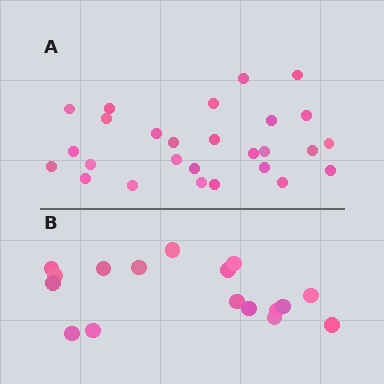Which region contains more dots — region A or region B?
Region A (the top region) has more dots.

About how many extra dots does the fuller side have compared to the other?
Region A has roughly 10 or so more dots than region B.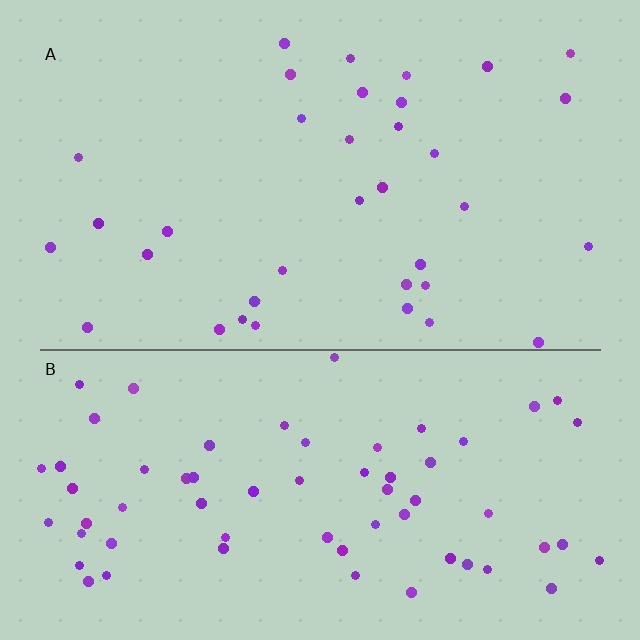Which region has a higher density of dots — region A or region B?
B (the bottom).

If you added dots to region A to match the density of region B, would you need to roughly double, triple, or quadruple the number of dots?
Approximately double.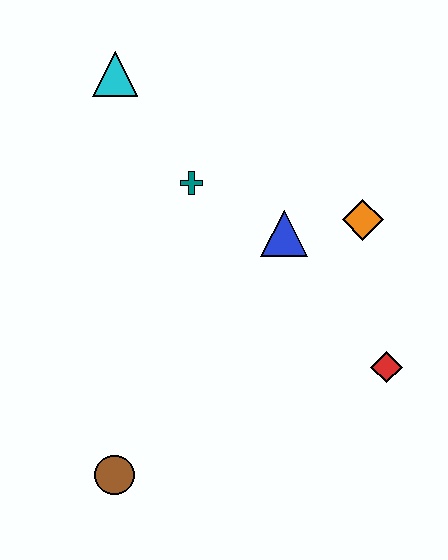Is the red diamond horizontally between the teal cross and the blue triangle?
No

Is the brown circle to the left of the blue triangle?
Yes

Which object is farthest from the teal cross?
The brown circle is farthest from the teal cross.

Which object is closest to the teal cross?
The blue triangle is closest to the teal cross.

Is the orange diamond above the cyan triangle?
No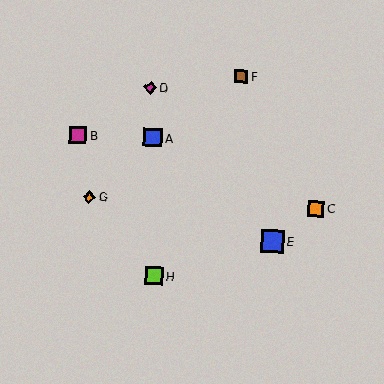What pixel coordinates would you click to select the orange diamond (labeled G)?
Click at (89, 197) to select the orange diamond G.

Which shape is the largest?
The blue square (labeled E) is the largest.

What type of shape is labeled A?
Shape A is a blue square.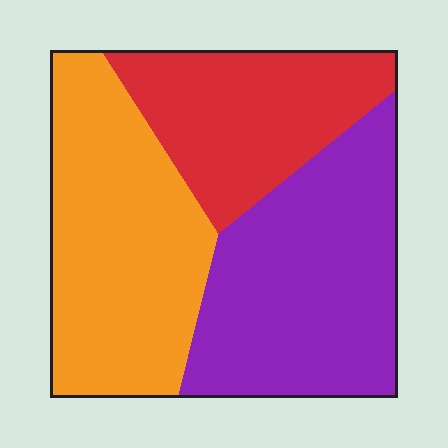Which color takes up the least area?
Red, at roughly 25%.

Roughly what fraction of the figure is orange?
Orange takes up between a quarter and a half of the figure.